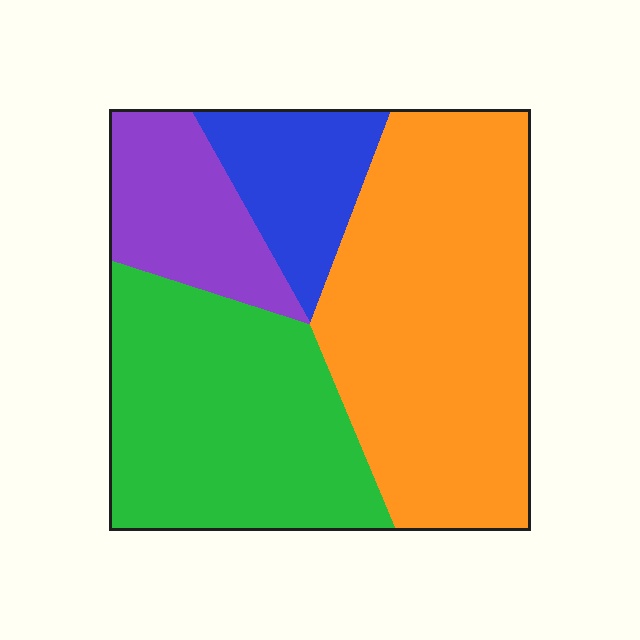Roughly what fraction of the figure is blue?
Blue takes up about one eighth (1/8) of the figure.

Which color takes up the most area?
Orange, at roughly 40%.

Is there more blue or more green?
Green.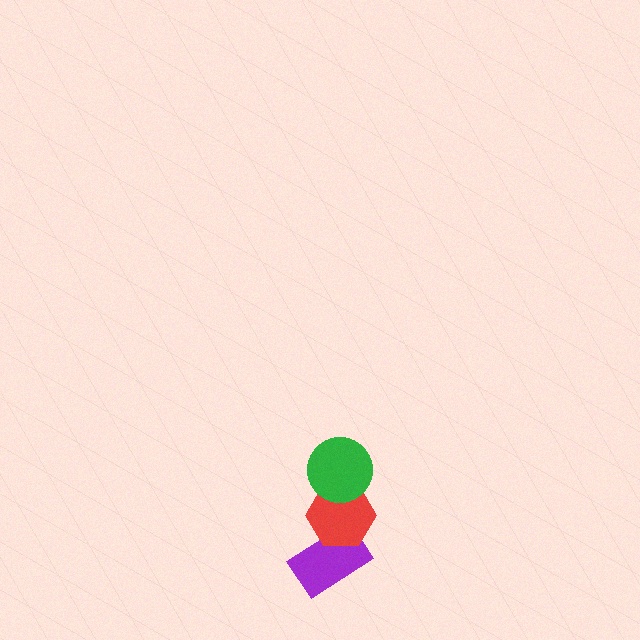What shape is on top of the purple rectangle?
The red hexagon is on top of the purple rectangle.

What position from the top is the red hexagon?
The red hexagon is 2nd from the top.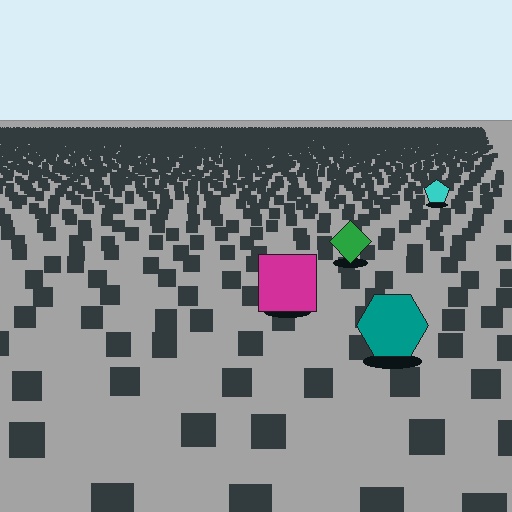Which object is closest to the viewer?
The teal hexagon is closest. The texture marks near it are larger and more spread out.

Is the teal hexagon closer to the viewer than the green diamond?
Yes. The teal hexagon is closer — you can tell from the texture gradient: the ground texture is coarser near it.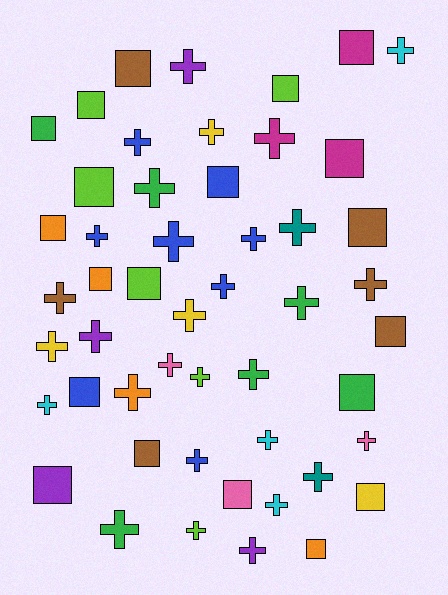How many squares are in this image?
There are 20 squares.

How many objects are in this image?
There are 50 objects.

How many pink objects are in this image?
There are 3 pink objects.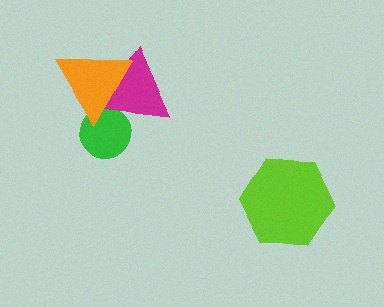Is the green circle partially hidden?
Yes, it is partially covered by another shape.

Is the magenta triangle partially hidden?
Yes, it is partially covered by another shape.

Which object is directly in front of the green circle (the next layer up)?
The magenta triangle is directly in front of the green circle.